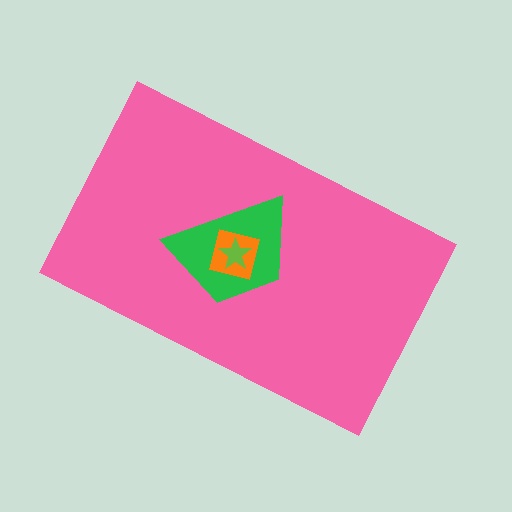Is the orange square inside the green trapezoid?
Yes.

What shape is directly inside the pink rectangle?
The green trapezoid.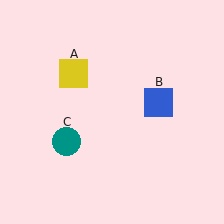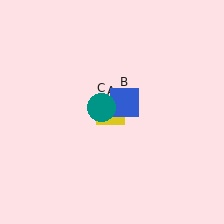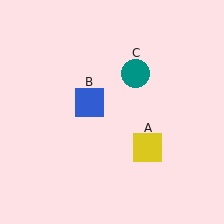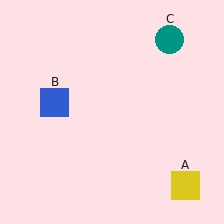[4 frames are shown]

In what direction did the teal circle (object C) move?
The teal circle (object C) moved up and to the right.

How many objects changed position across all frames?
3 objects changed position: yellow square (object A), blue square (object B), teal circle (object C).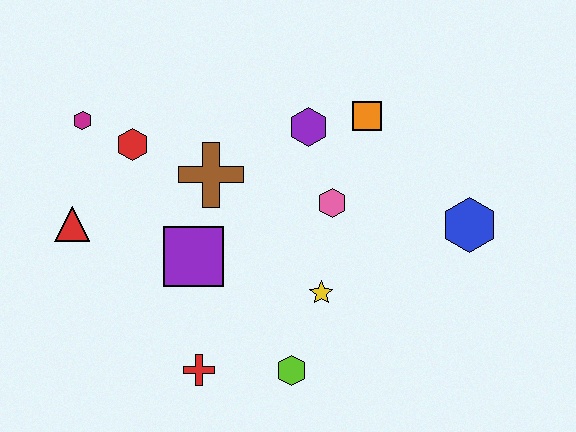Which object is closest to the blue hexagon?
The pink hexagon is closest to the blue hexagon.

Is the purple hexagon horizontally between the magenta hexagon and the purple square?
No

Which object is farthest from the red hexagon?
The blue hexagon is farthest from the red hexagon.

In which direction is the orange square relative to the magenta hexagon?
The orange square is to the right of the magenta hexagon.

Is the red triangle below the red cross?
No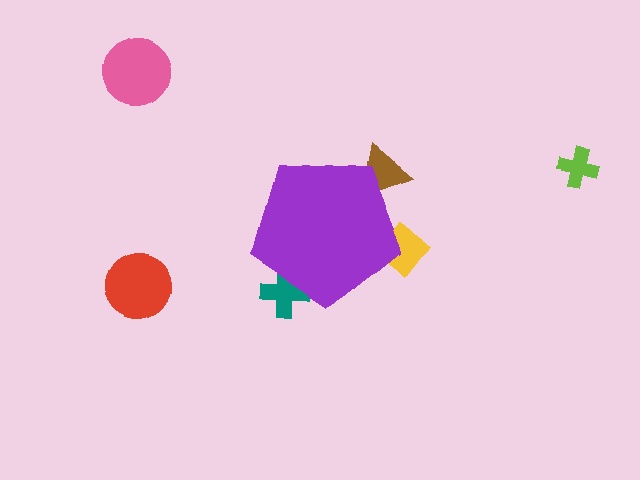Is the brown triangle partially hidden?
Yes, the brown triangle is partially hidden behind the purple pentagon.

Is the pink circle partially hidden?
No, the pink circle is fully visible.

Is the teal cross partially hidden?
Yes, the teal cross is partially hidden behind the purple pentagon.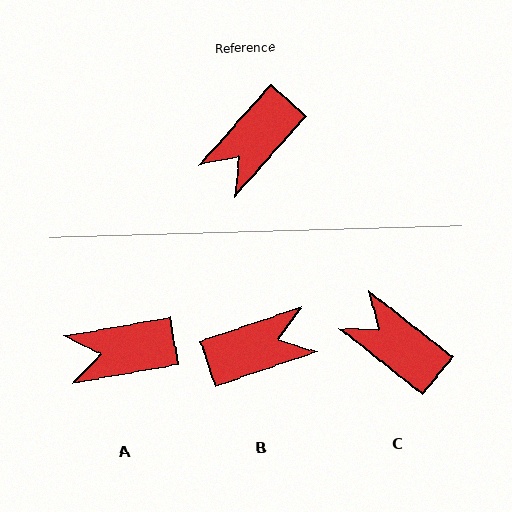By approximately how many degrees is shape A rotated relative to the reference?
Approximately 39 degrees clockwise.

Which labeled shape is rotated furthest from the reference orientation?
B, about 150 degrees away.